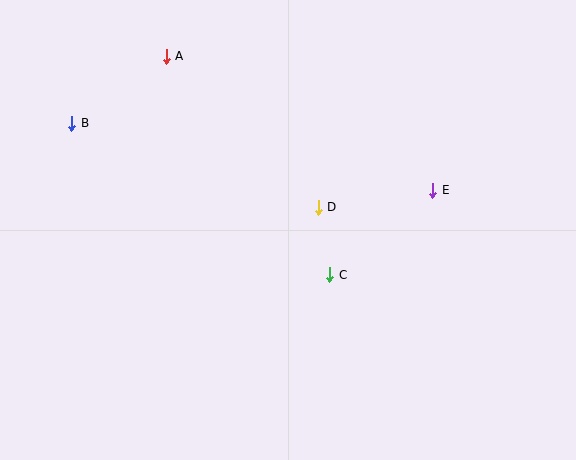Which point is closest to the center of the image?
Point D at (318, 207) is closest to the center.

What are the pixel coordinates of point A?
Point A is at (166, 56).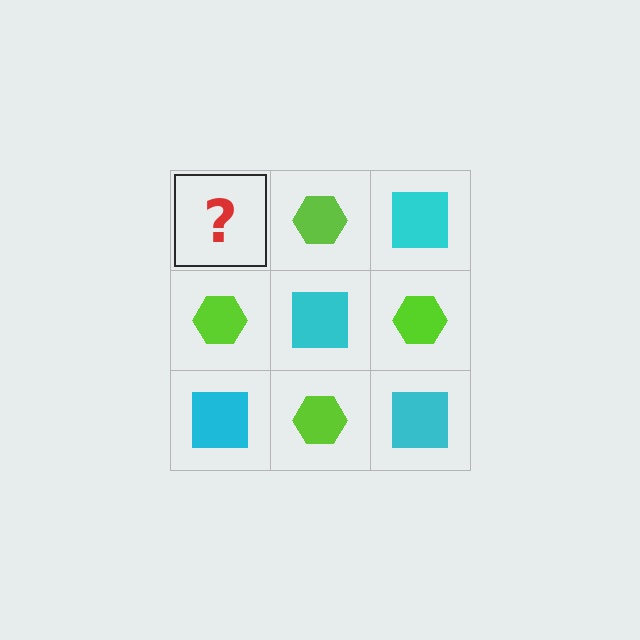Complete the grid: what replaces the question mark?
The question mark should be replaced with a cyan square.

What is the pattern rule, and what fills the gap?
The rule is that it alternates cyan square and lime hexagon in a checkerboard pattern. The gap should be filled with a cyan square.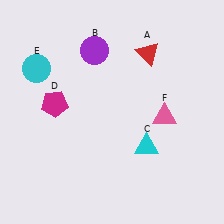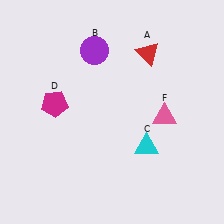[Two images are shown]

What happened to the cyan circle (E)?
The cyan circle (E) was removed in Image 2. It was in the top-left area of Image 1.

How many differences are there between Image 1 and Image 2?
There is 1 difference between the two images.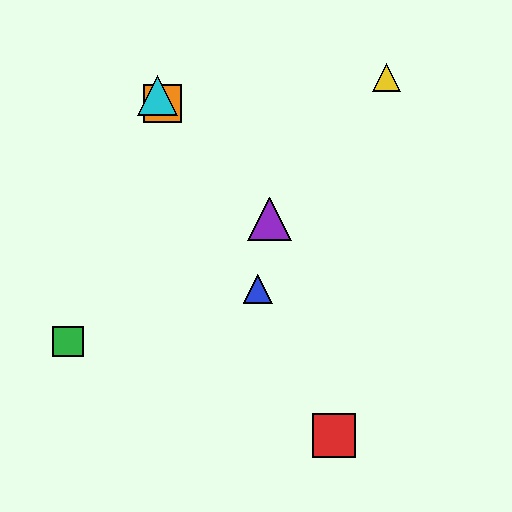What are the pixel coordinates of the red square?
The red square is at (334, 436).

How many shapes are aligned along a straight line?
4 shapes (the red square, the blue triangle, the orange square, the cyan triangle) are aligned along a straight line.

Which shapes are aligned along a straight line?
The red square, the blue triangle, the orange square, the cyan triangle are aligned along a straight line.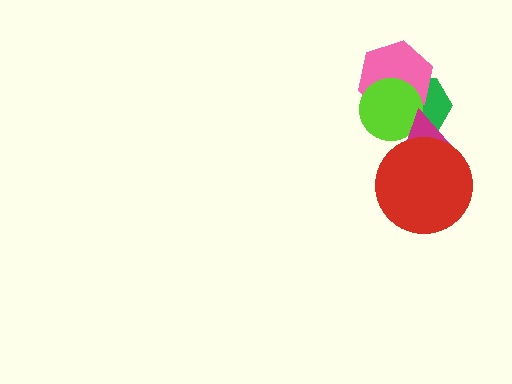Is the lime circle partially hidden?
Yes, it is partially covered by another shape.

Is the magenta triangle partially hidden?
Yes, it is partially covered by another shape.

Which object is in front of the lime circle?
The magenta triangle is in front of the lime circle.